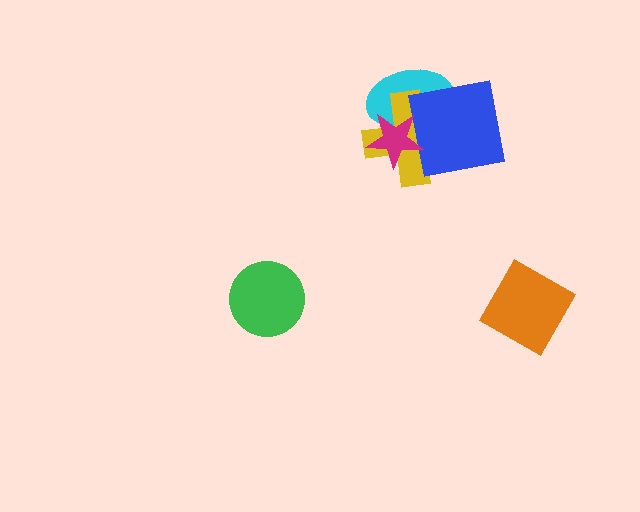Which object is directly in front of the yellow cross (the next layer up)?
The blue square is directly in front of the yellow cross.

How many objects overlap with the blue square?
3 objects overlap with the blue square.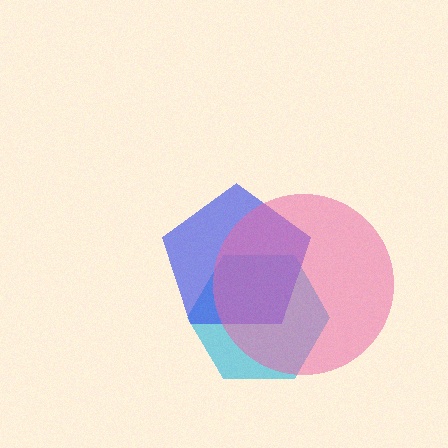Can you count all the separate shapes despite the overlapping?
Yes, there are 3 separate shapes.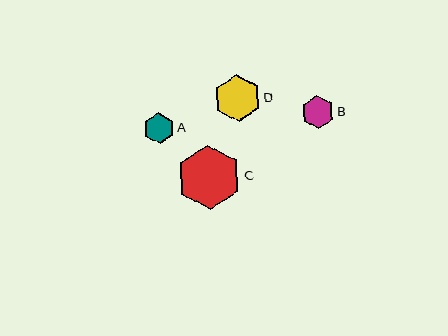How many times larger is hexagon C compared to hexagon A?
Hexagon C is approximately 2.1 times the size of hexagon A.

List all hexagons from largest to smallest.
From largest to smallest: C, D, B, A.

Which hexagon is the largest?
Hexagon C is the largest with a size of approximately 65 pixels.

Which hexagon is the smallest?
Hexagon A is the smallest with a size of approximately 31 pixels.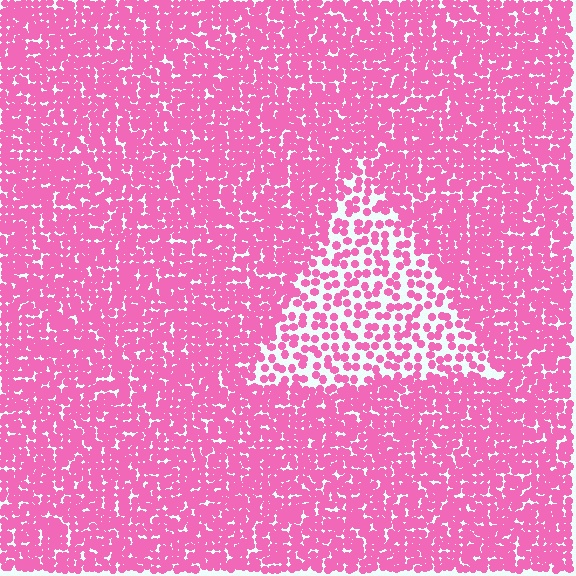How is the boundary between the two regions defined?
The boundary is defined by a change in element density (approximately 2.3x ratio). All elements are the same color, size, and shape.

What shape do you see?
I see a triangle.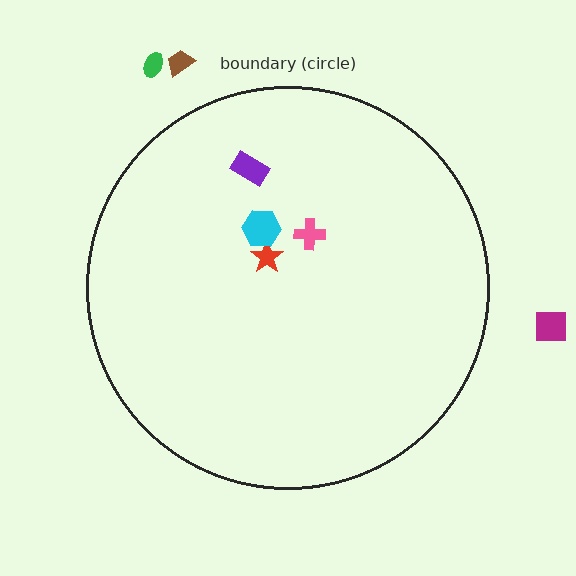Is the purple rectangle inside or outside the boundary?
Inside.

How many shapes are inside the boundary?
4 inside, 3 outside.